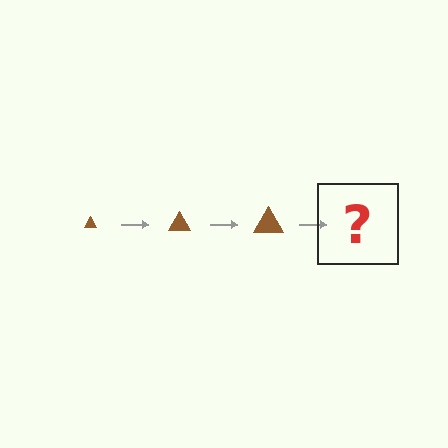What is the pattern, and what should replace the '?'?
The pattern is that the triangle gets progressively larger each step. The '?' should be a brown triangle, larger than the previous one.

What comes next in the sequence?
The next element should be a brown triangle, larger than the previous one.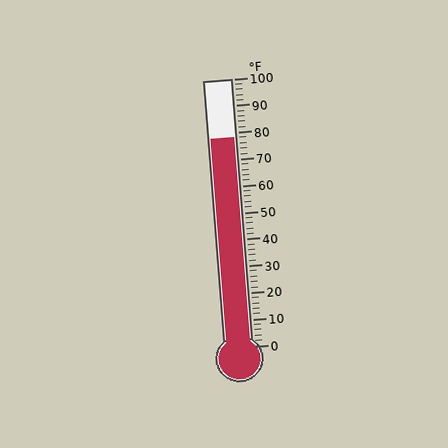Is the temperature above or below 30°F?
The temperature is above 30°F.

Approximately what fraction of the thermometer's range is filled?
The thermometer is filled to approximately 80% of its range.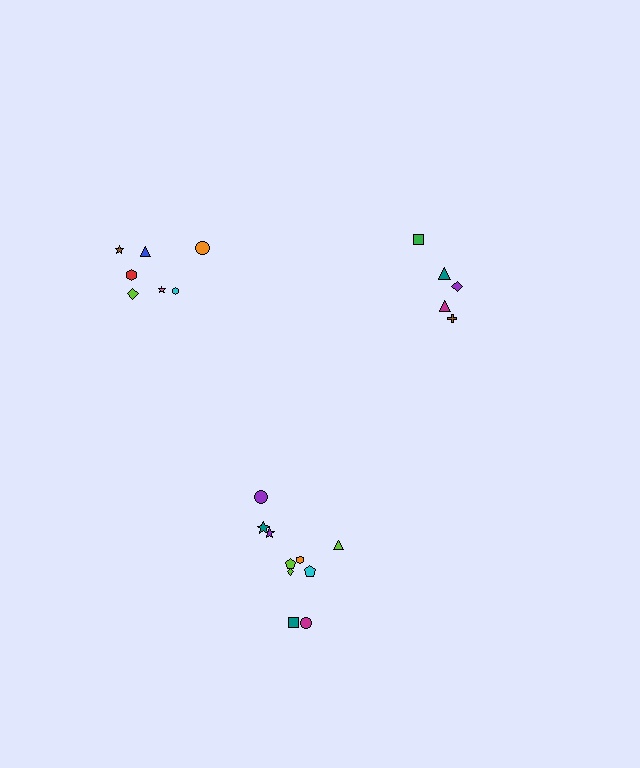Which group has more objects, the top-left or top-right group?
The top-left group.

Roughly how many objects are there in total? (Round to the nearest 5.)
Roughly 20 objects in total.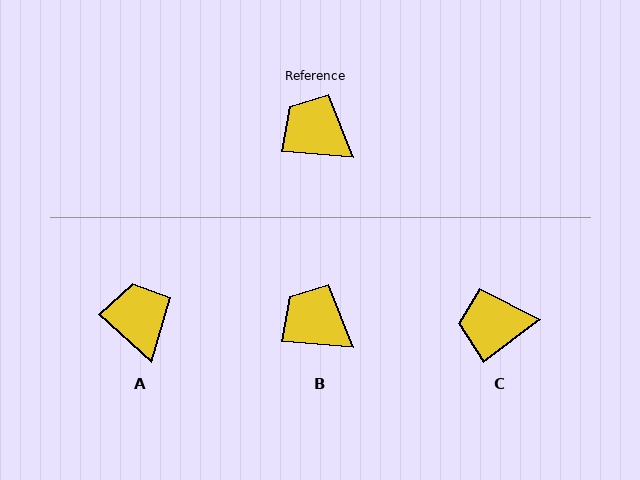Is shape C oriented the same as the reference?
No, it is off by about 42 degrees.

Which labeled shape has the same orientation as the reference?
B.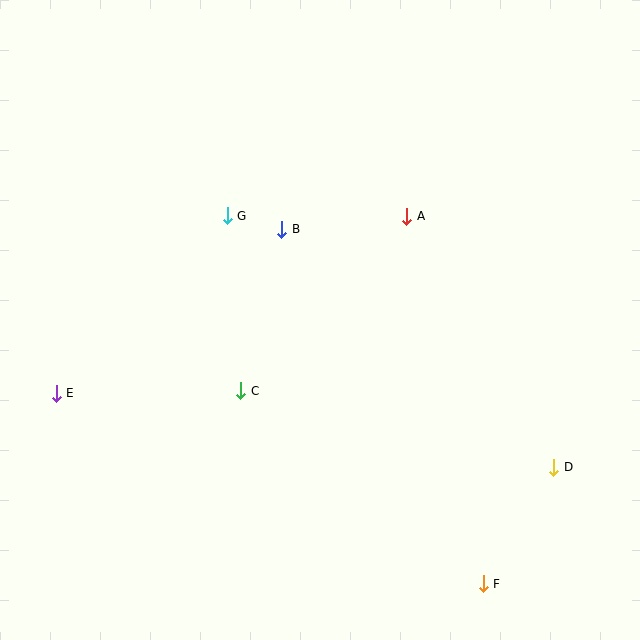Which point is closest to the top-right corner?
Point A is closest to the top-right corner.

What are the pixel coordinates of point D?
Point D is at (554, 467).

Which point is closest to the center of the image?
Point B at (282, 229) is closest to the center.